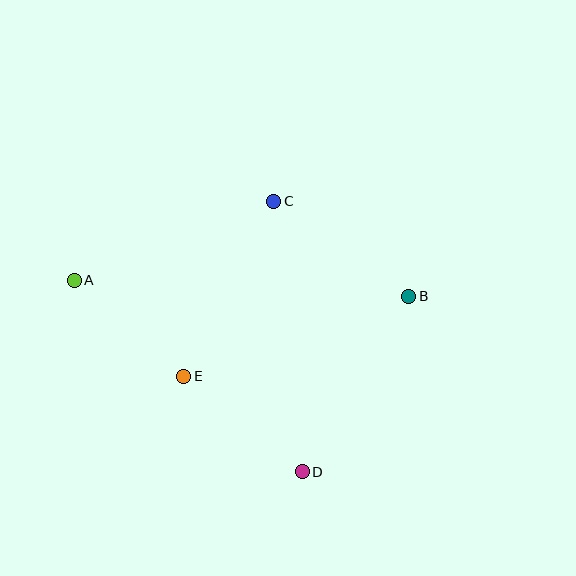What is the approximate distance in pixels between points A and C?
The distance between A and C is approximately 215 pixels.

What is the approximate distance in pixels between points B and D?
The distance between B and D is approximately 205 pixels.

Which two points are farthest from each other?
Points A and B are farthest from each other.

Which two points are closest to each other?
Points A and E are closest to each other.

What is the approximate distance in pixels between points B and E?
The distance between B and E is approximately 239 pixels.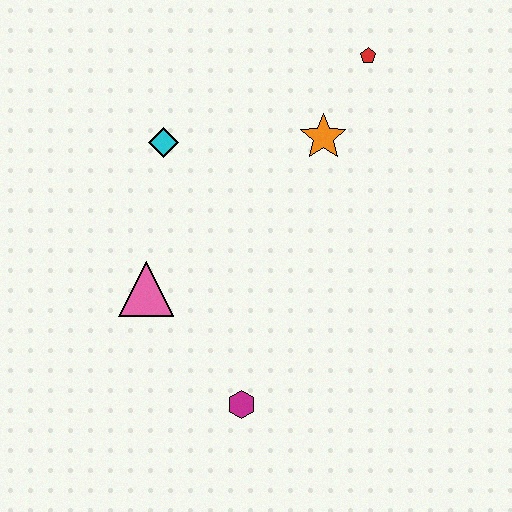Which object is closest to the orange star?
The red pentagon is closest to the orange star.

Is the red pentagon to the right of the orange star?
Yes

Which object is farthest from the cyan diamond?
The magenta hexagon is farthest from the cyan diamond.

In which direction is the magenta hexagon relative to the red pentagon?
The magenta hexagon is below the red pentagon.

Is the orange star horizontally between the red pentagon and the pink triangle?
Yes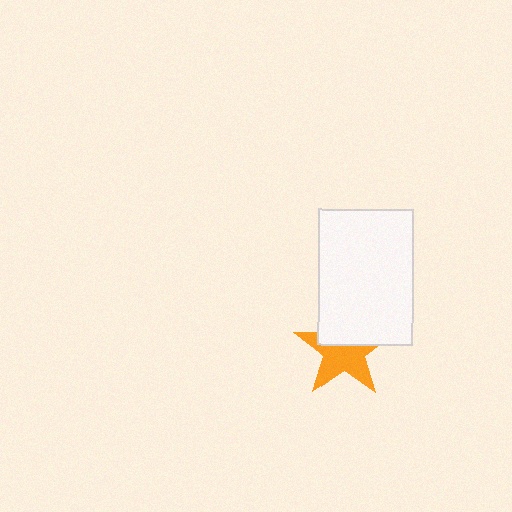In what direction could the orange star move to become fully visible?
The orange star could move down. That would shift it out from behind the white rectangle entirely.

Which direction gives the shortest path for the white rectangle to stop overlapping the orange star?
Moving up gives the shortest separation.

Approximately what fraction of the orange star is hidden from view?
Roughly 42% of the orange star is hidden behind the white rectangle.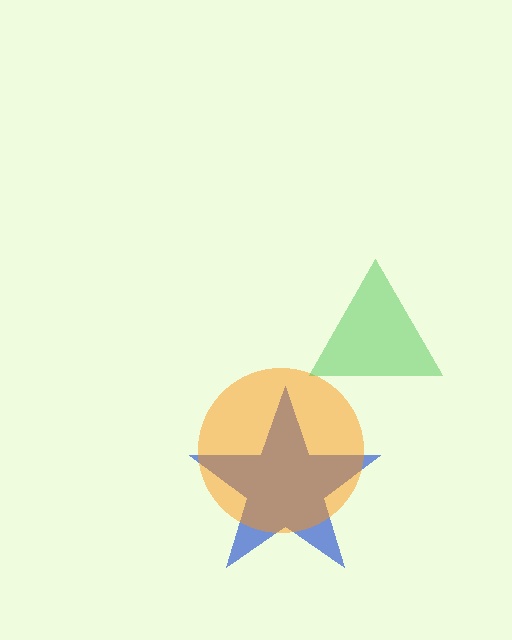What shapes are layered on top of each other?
The layered shapes are: a blue star, an orange circle, a green triangle.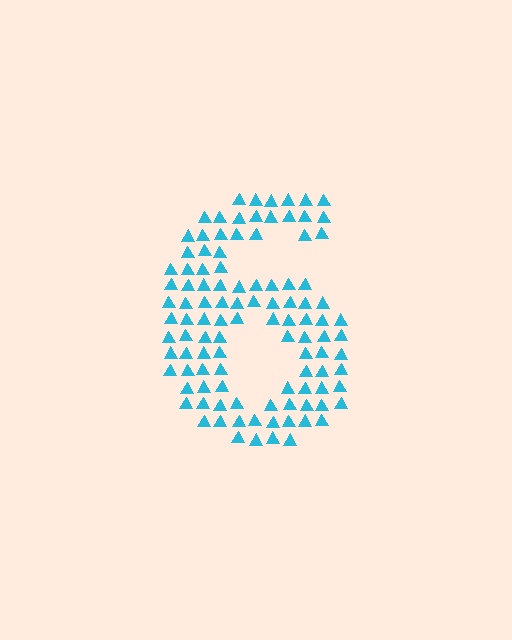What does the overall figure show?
The overall figure shows the digit 6.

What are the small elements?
The small elements are triangles.